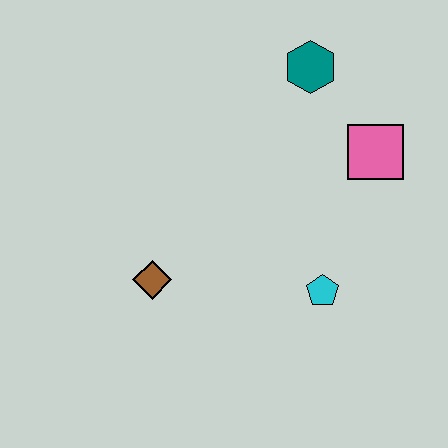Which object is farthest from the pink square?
The brown diamond is farthest from the pink square.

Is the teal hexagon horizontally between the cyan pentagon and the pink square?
No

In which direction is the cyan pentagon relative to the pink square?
The cyan pentagon is below the pink square.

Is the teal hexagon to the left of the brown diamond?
No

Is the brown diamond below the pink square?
Yes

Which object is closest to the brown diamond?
The cyan pentagon is closest to the brown diamond.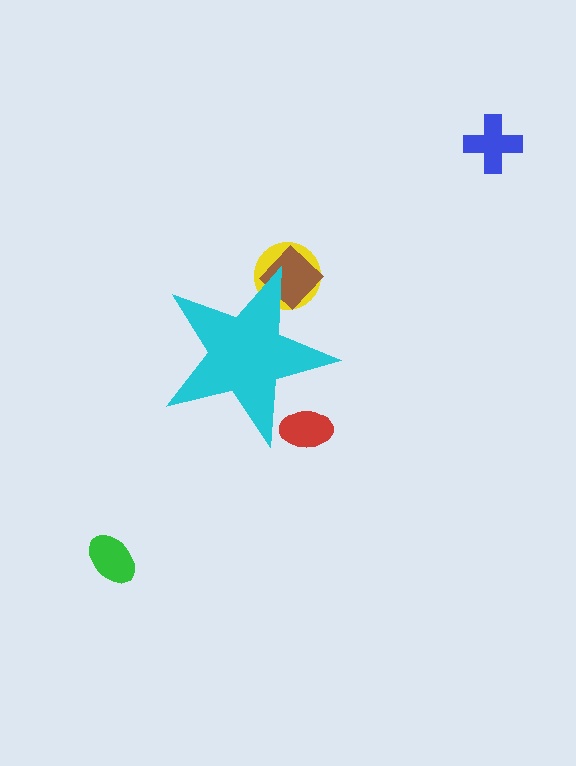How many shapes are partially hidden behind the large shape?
3 shapes are partially hidden.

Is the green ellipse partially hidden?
No, the green ellipse is fully visible.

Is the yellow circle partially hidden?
Yes, the yellow circle is partially hidden behind the cyan star.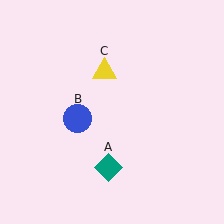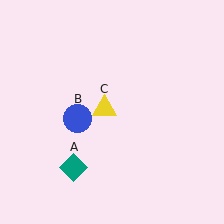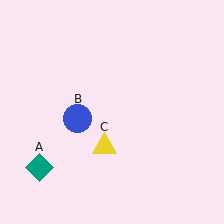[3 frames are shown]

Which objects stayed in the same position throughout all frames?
Blue circle (object B) remained stationary.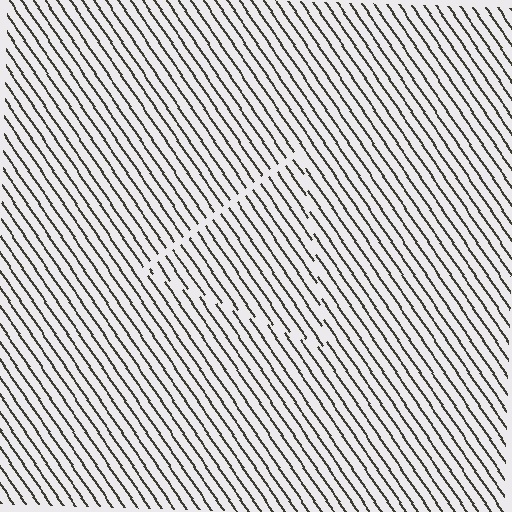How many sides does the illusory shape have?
3 sides — the line-ends trace a triangle.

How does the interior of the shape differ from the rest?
The interior of the shape contains the same grating, shifted by half a period — the contour is defined by the phase discontinuity where line-ends from the inner and outer gratings abut.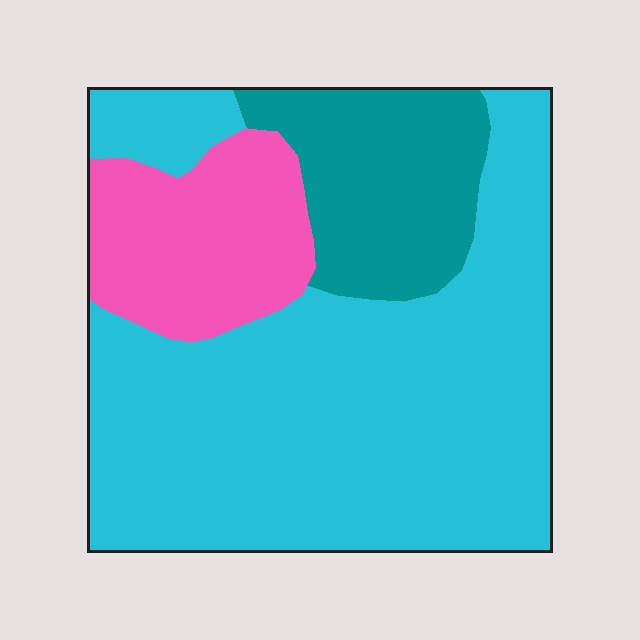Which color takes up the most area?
Cyan, at roughly 65%.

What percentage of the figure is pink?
Pink takes up about one sixth (1/6) of the figure.